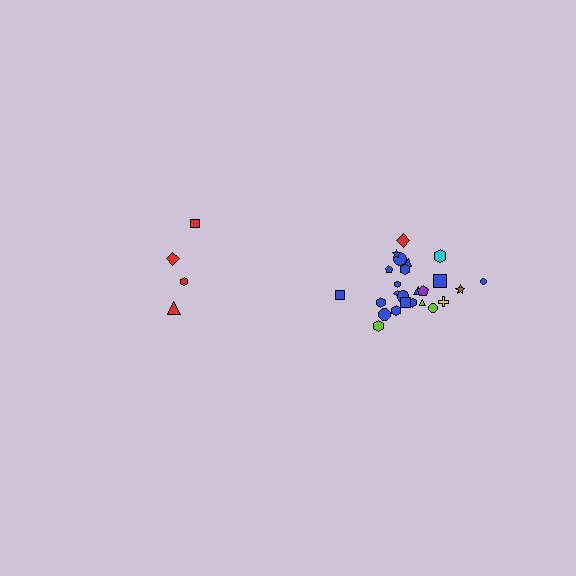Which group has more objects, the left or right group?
The right group.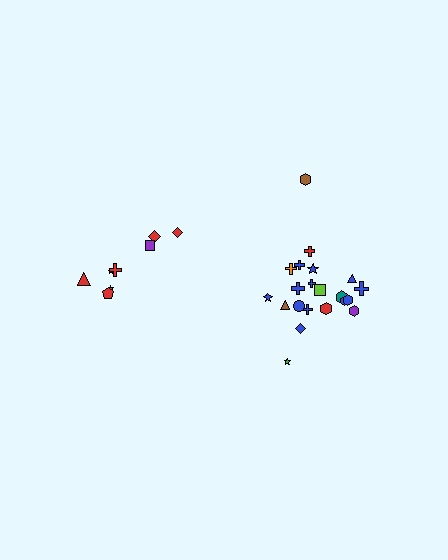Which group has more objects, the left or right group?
The right group.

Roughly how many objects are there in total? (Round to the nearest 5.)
Roughly 30 objects in total.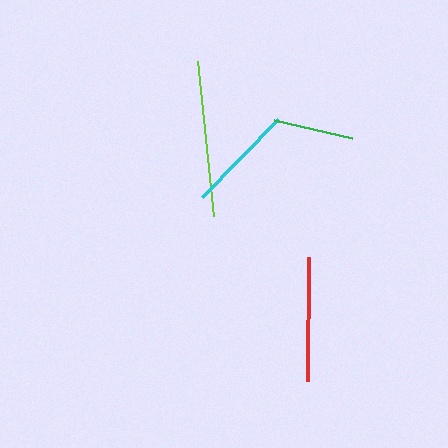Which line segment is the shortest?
The green line is the shortest at approximately 79 pixels.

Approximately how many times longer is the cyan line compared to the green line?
The cyan line is approximately 1.4 times the length of the green line.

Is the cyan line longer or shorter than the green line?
The cyan line is longer than the green line.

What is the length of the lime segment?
The lime segment is approximately 155 pixels long.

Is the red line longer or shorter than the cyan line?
The red line is longer than the cyan line.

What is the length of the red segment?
The red segment is approximately 124 pixels long.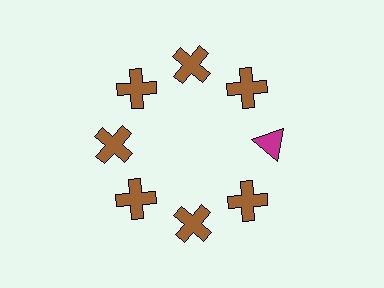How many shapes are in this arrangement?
There are 8 shapes arranged in a ring pattern.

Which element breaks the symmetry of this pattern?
The magenta triangle at roughly the 3 o'clock position breaks the symmetry. All other shapes are brown crosses.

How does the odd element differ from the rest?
It differs in both color (magenta instead of brown) and shape (triangle instead of cross).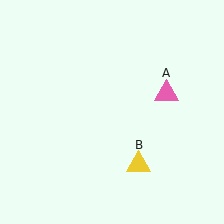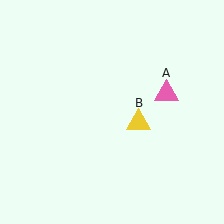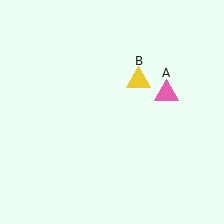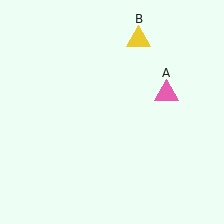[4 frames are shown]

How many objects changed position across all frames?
1 object changed position: yellow triangle (object B).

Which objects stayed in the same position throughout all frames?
Pink triangle (object A) remained stationary.